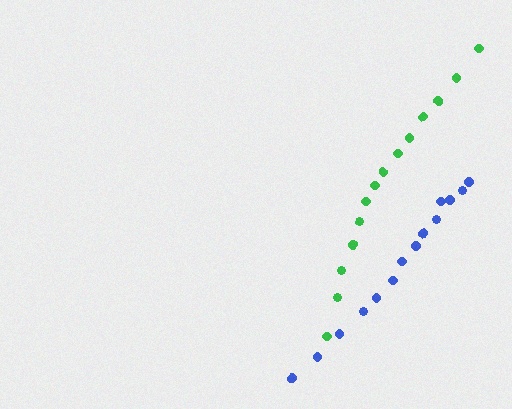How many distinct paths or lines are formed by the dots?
There are 2 distinct paths.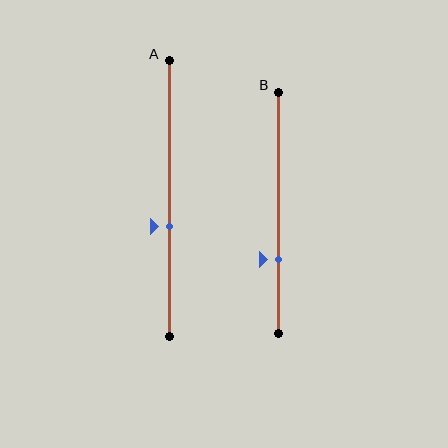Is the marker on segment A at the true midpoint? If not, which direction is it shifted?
No, the marker on segment A is shifted downward by about 10% of the segment length.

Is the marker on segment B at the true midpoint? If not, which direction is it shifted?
No, the marker on segment B is shifted downward by about 20% of the segment length.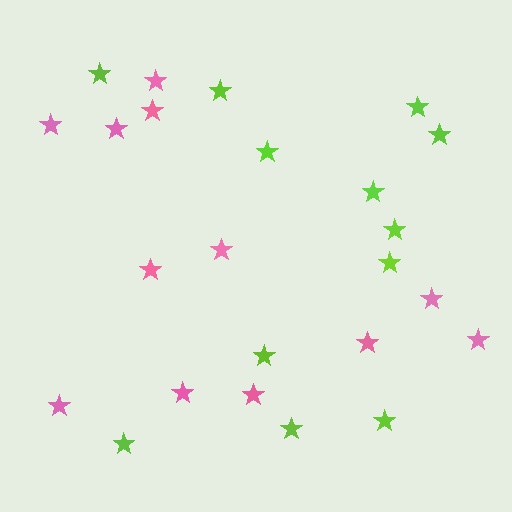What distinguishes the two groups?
There are 2 groups: one group of pink stars (12) and one group of lime stars (12).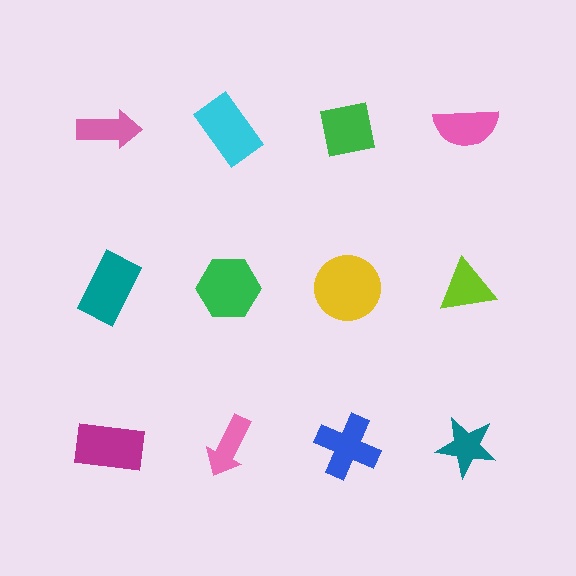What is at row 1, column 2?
A cyan rectangle.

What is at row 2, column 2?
A green hexagon.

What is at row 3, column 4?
A teal star.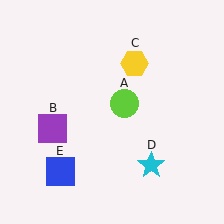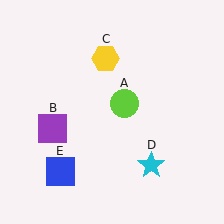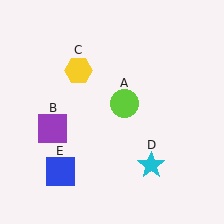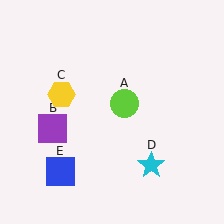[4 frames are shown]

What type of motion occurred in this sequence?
The yellow hexagon (object C) rotated counterclockwise around the center of the scene.